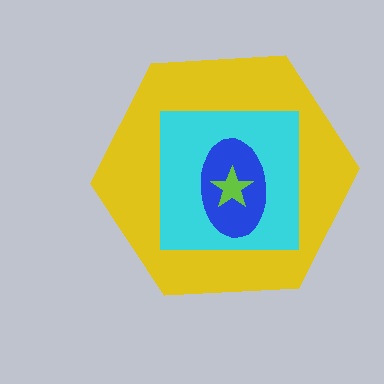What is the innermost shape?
The lime star.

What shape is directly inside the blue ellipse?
The lime star.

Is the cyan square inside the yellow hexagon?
Yes.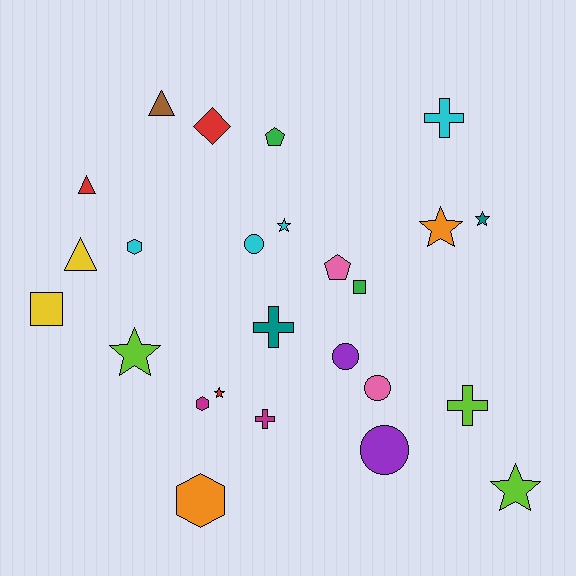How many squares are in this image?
There are 2 squares.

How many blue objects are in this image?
There are no blue objects.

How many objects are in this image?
There are 25 objects.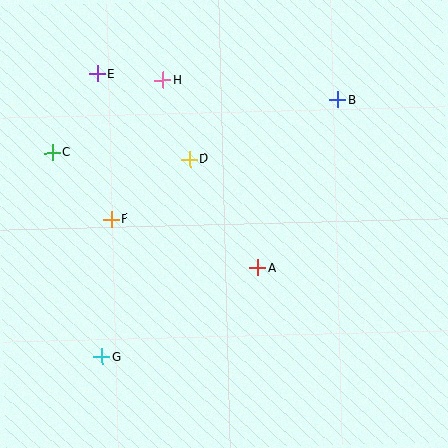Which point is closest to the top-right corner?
Point B is closest to the top-right corner.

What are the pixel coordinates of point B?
Point B is at (338, 100).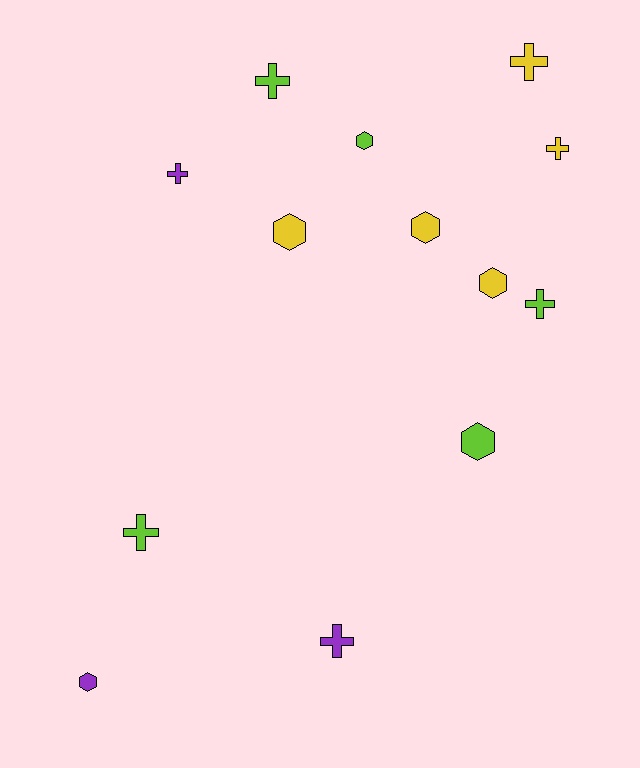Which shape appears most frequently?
Cross, with 7 objects.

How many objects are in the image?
There are 13 objects.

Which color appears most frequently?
Lime, with 5 objects.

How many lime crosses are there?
There are 3 lime crosses.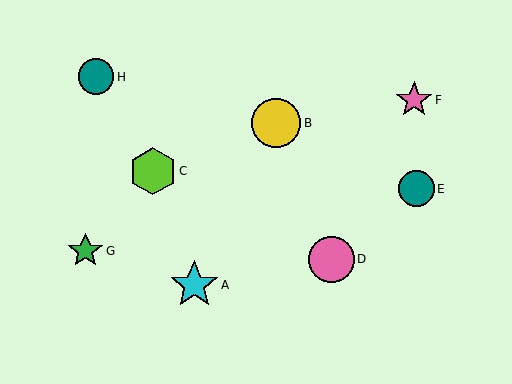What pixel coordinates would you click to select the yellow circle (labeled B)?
Click at (276, 123) to select the yellow circle B.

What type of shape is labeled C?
Shape C is a lime hexagon.